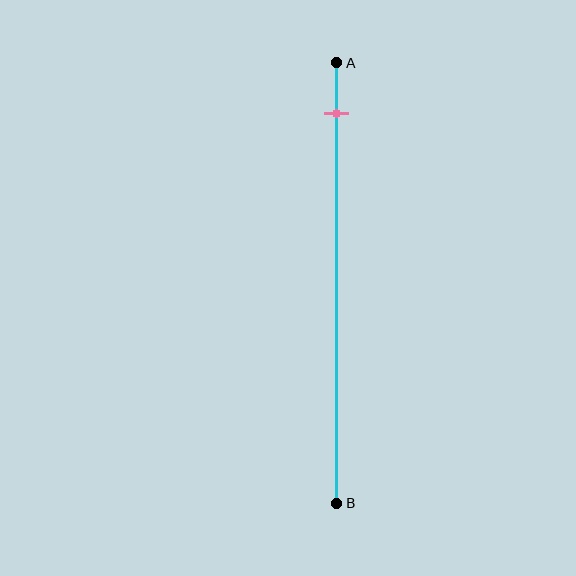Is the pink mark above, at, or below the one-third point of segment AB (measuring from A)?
The pink mark is above the one-third point of segment AB.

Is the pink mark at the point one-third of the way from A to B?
No, the mark is at about 10% from A, not at the 33% one-third point.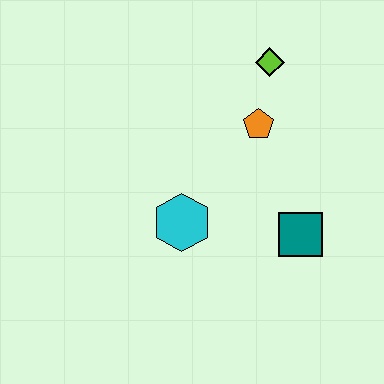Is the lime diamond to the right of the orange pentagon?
Yes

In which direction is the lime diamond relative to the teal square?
The lime diamond is above the teal square.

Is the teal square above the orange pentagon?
No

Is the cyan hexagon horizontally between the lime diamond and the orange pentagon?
No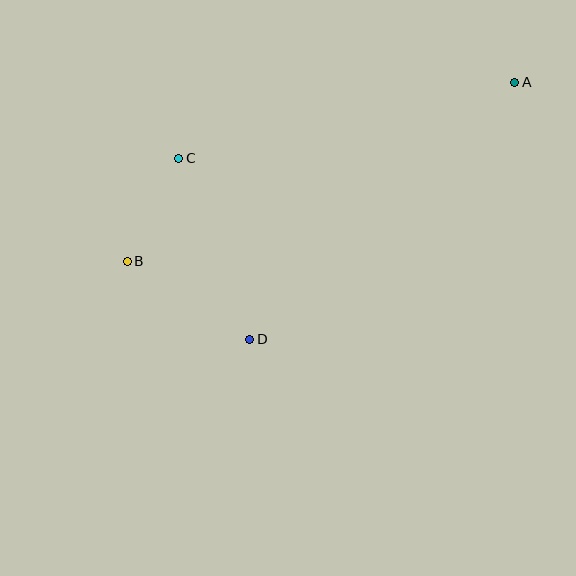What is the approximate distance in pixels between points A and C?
The distance between A and C is approximately 344 pixels.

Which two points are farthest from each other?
Points A and B are farthest from each other.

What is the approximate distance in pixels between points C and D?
The distance between C and D is approximately 194 pixels.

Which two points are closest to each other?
Points B and C are closest to each other.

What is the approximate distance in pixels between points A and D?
The distance between A and D is approximately 369 pixels.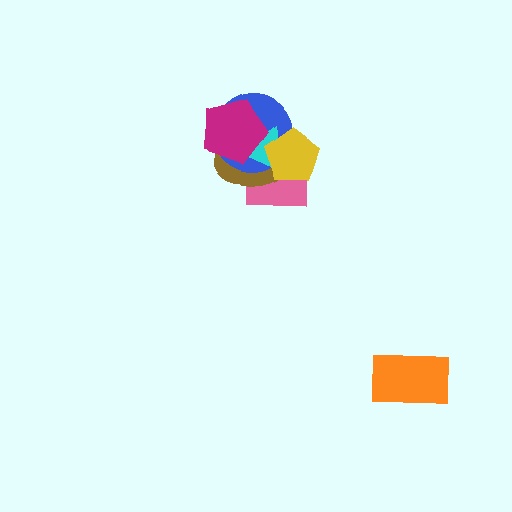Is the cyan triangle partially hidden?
Yes, it is partially covered by another shape.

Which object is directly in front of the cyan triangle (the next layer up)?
The magenta pentagon is directly in front of the cyan triangle.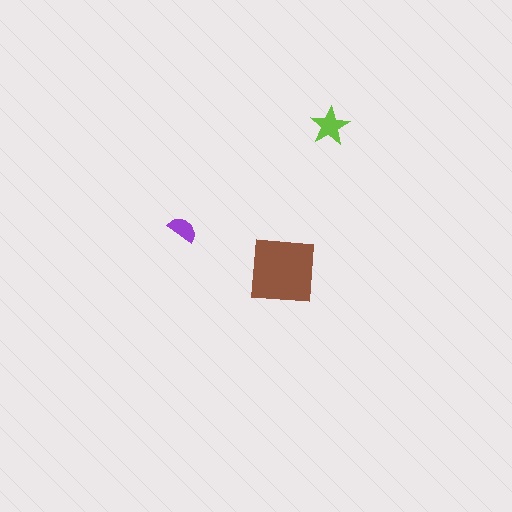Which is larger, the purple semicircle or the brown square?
The brown square.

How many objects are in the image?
There are 3 objects in the image.